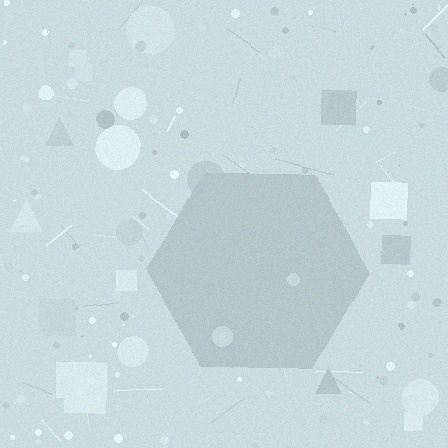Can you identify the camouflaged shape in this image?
The camouflaged shape is a hexagon.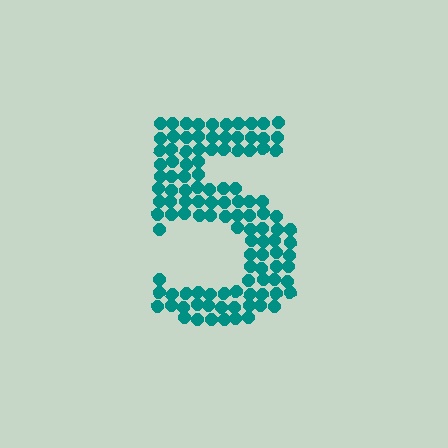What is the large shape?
The large shape is the digit 5.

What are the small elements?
The small elements are circles.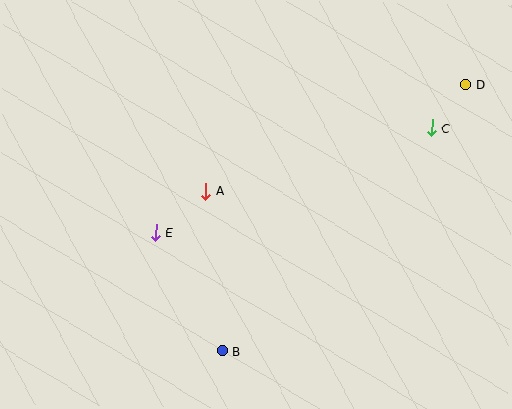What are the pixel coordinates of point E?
Point E is at (156, 233).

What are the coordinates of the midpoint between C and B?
The midpoint between C and B is at (327, 240).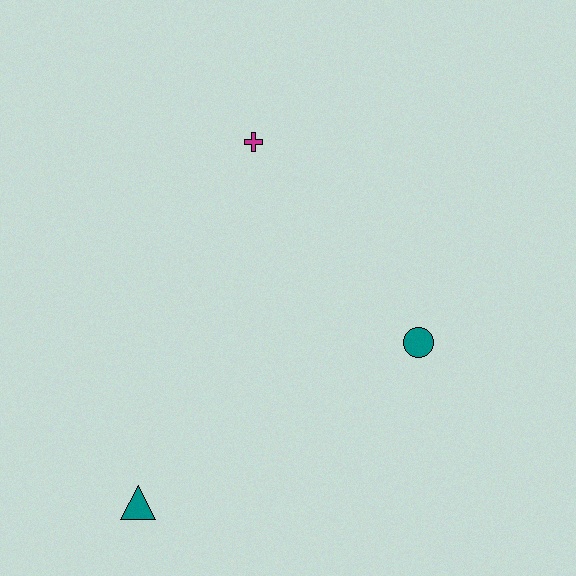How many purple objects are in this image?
There are no purple objects.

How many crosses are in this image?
There is 1 cross.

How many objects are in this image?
There are 3 objects.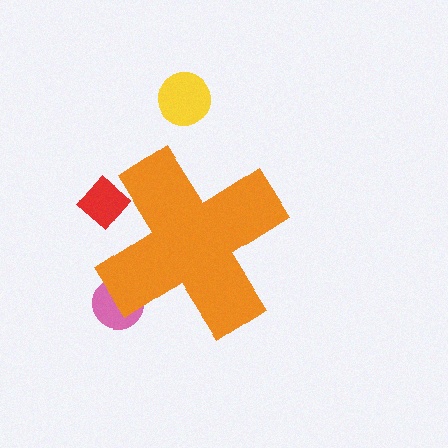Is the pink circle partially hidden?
Yes, the pink circle is partially hidden behind the orange cross.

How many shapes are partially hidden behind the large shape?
2 shapes are partially hidden.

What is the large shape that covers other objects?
An orange cross.